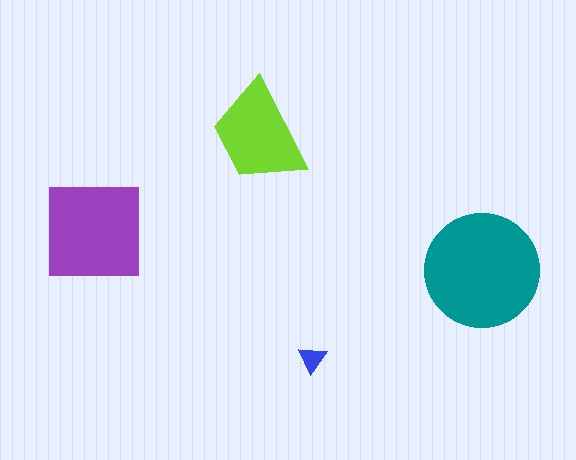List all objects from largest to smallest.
The teal circle, the purple square, the lime trapezoid, the blue triangle.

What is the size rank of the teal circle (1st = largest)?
1st.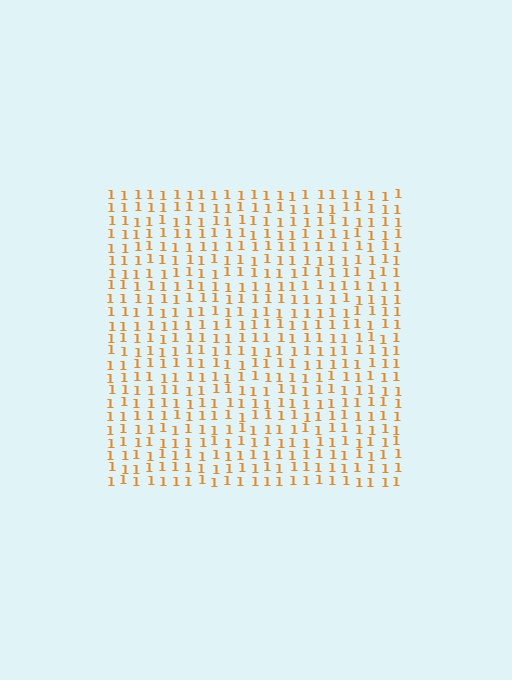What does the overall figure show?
The overall figure shows a square.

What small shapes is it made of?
It is made of small digit 1's.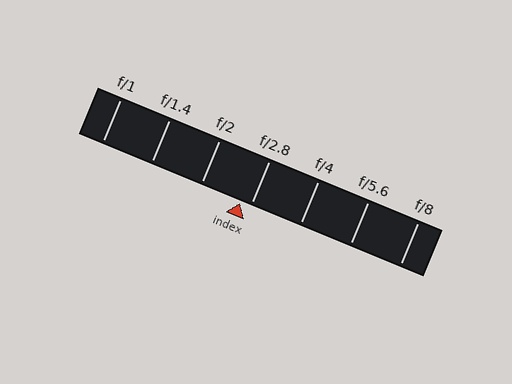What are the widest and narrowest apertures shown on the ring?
The widest aperture shown is f/1 and the narrowest is f/8.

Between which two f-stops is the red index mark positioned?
The index mark is between f/2 and f/2.8.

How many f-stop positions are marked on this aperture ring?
There are 7 f-stop positions marked.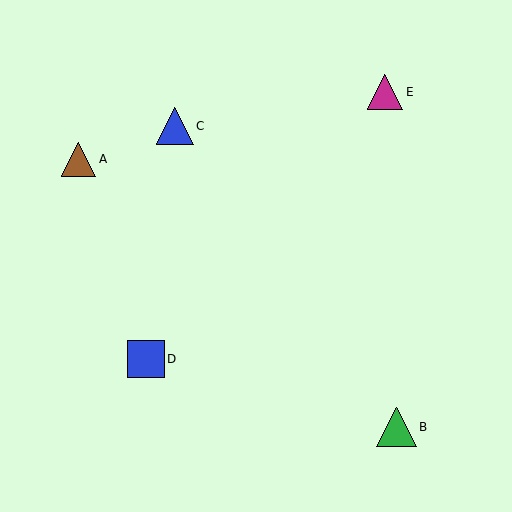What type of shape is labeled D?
Shape D is a blue square.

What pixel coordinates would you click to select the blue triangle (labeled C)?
Click at (175, 126) to select the blue triangle C.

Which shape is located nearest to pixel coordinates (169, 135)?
The blue triangle (labeled C) at (175, 126) is nearest to that location.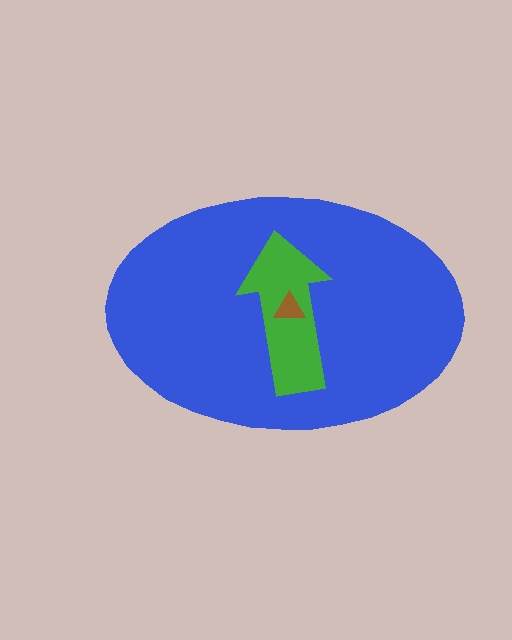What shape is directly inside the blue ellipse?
The green arrow.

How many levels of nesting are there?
3.